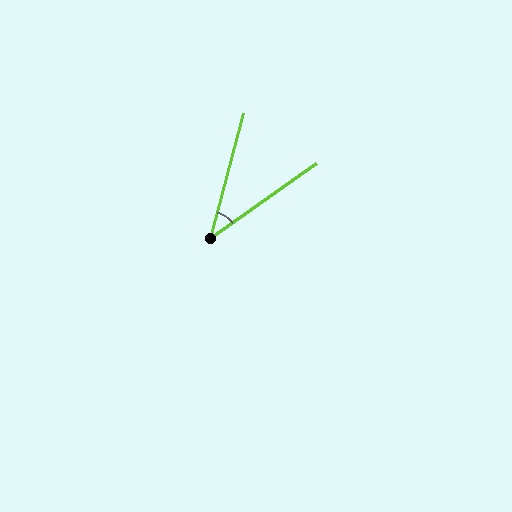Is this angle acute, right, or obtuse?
It is acute.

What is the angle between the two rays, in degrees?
Approximately 40 degrees.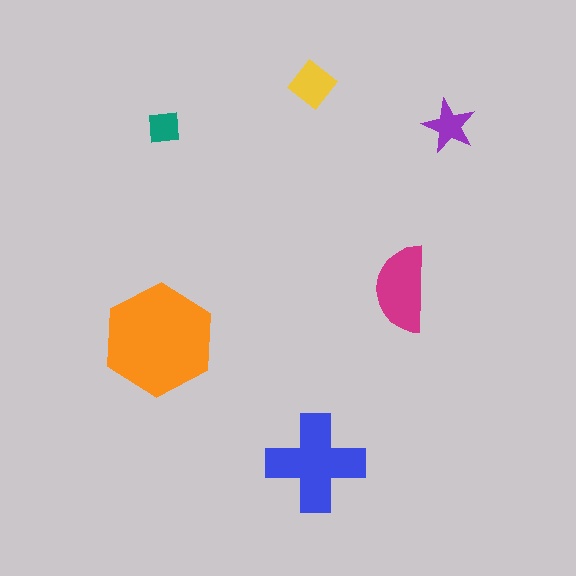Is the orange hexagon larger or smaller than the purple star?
Larger.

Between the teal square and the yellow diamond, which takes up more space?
The yellow diamond.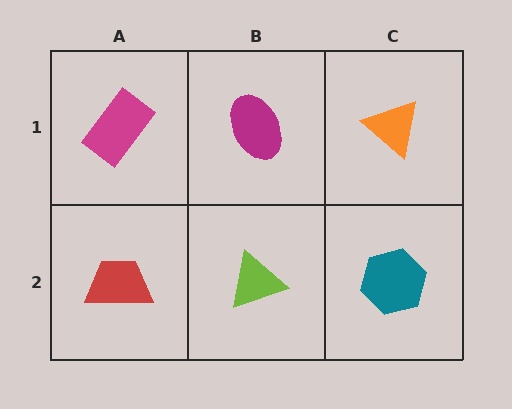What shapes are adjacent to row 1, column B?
A lime triangle (row 2, column B), a magenta rectangle (row 1, column A), an orange triangle (row 1, column C).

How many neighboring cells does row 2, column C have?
2.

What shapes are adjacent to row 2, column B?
A magenta ellipse (row 1, column B), a red trapezoid (row 2, column A), a teal hexagon (row 2, column C).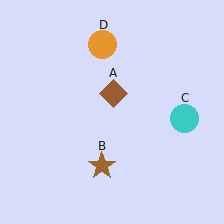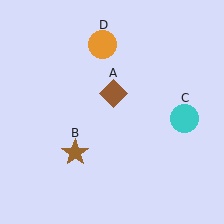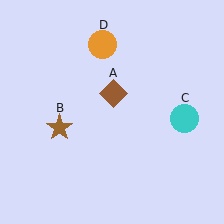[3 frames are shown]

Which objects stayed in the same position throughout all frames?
Brown diamond (object A) and cyan circle (object C) and orange circle (object D) remained stationary.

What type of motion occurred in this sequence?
The brown star (object B) rotated clockwise around the center of the scene.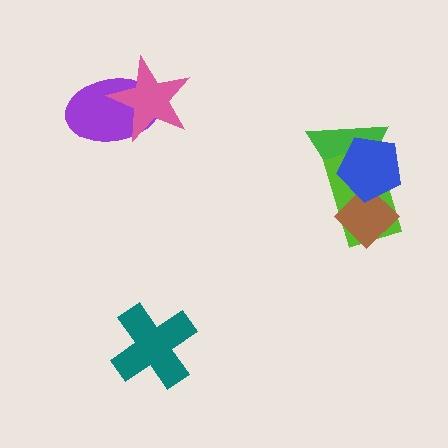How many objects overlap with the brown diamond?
3 objects overlap with the brown diamond.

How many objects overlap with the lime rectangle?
3 objects overlap with the lime rectangle.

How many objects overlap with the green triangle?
3 objects overlap with the green triangle.